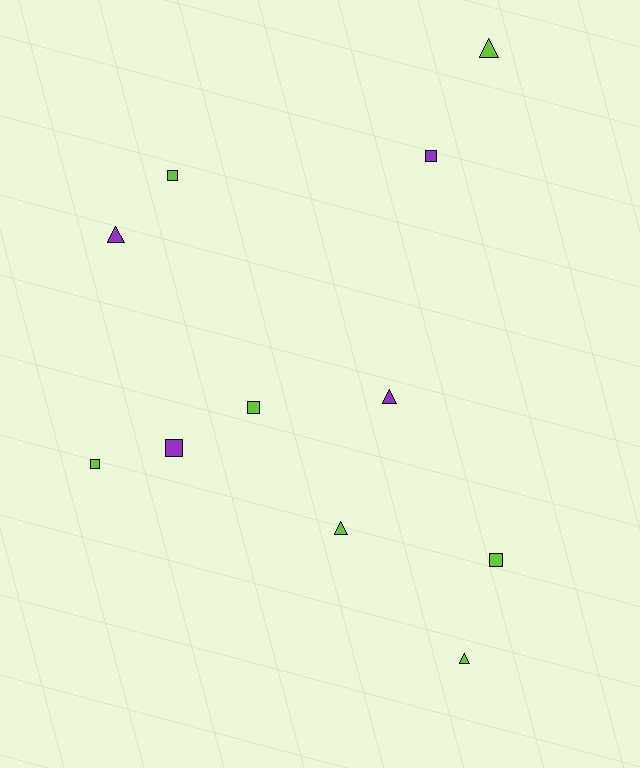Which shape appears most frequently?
Square, with 6 objects.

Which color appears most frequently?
Lime, with 7 objects.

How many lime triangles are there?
There are 3 lime triangles.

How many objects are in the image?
There are 11 objects.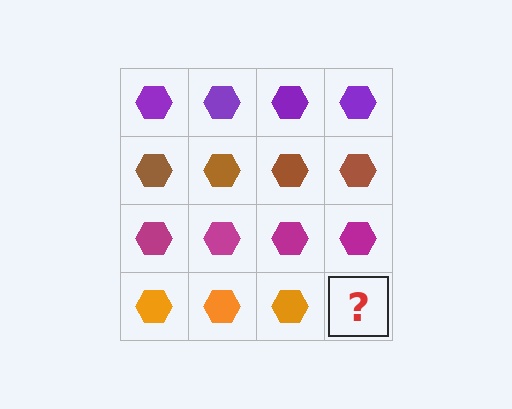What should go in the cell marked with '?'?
The missing cell should contain an orange hexagon.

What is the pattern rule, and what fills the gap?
The rule is that each row has a consistent color. The gap should be filled with an orange hexagon.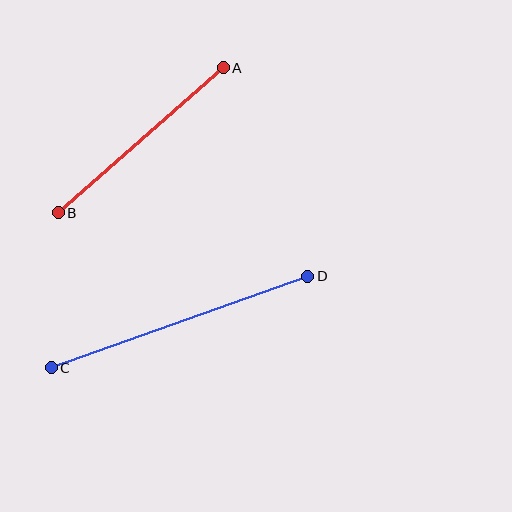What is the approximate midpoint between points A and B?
The midpoint is at approximately (141, 140) pixels.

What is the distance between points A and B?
The distance is approximately 219 pixels.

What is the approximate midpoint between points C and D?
The midpoint is at approximately (179, 322) pixels.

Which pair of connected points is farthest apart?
Points C and D are farthest apart.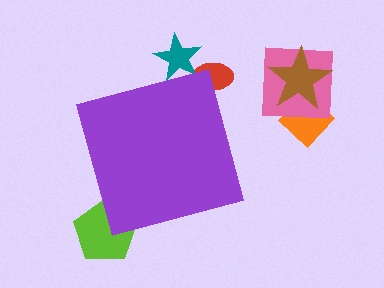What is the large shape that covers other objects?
A purple diamond.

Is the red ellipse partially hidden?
Yes, the red ellipse is partially hidden behind the purple diamond.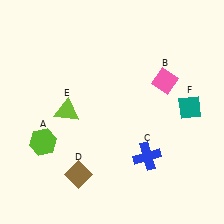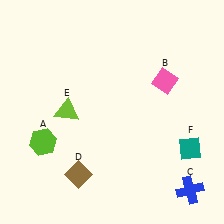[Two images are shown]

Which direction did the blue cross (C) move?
The blue cross (C) moved right.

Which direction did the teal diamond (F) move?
The teal diamond (F) moved down.